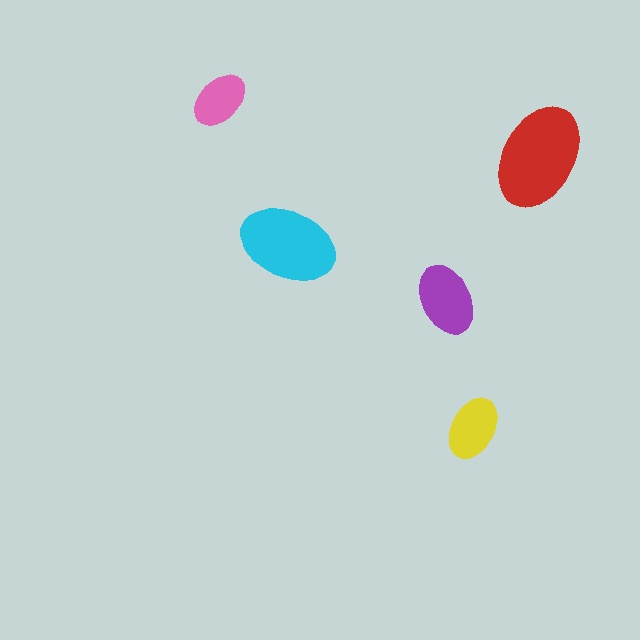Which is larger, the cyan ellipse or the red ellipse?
The red one.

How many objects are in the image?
There are 5 objects in the image.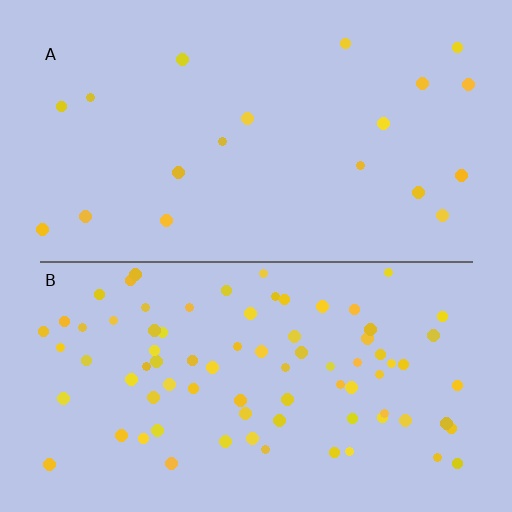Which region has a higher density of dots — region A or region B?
B (the bottom).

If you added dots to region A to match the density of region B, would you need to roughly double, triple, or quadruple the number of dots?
Approximately quadruple.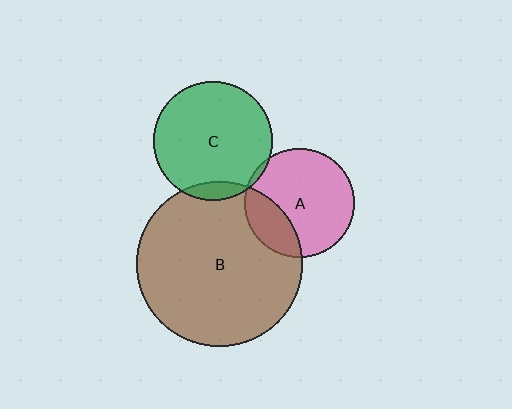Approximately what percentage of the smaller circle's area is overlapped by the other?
Approximately 25%.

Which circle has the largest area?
Circle B (brown).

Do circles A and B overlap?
Yes.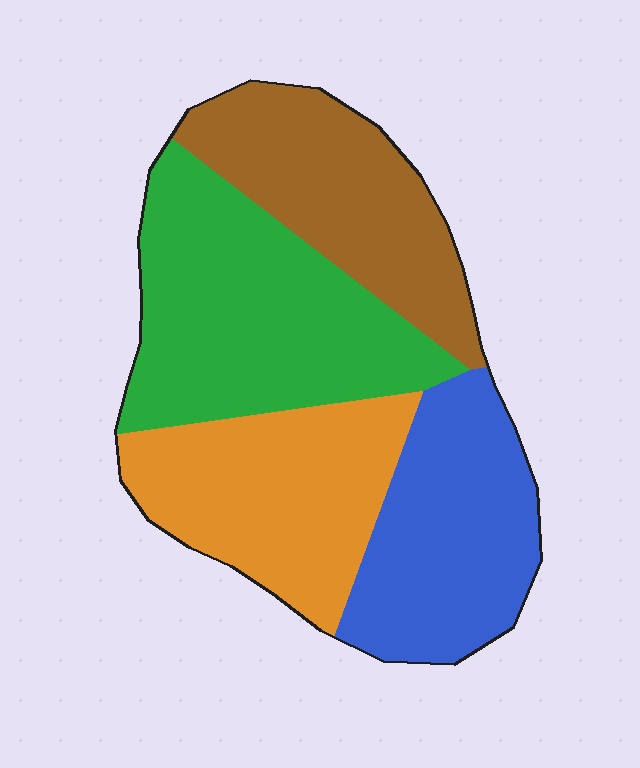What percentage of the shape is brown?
Brown covers around 20% of the shape.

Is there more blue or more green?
Green.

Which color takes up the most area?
Green, at roughly 30%.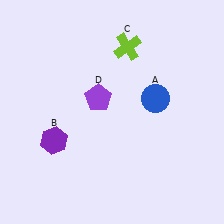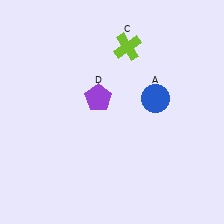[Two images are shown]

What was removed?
The purple hexagon (B) was removed in Image 2.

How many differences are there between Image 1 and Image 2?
There is 1 difference between the two images.